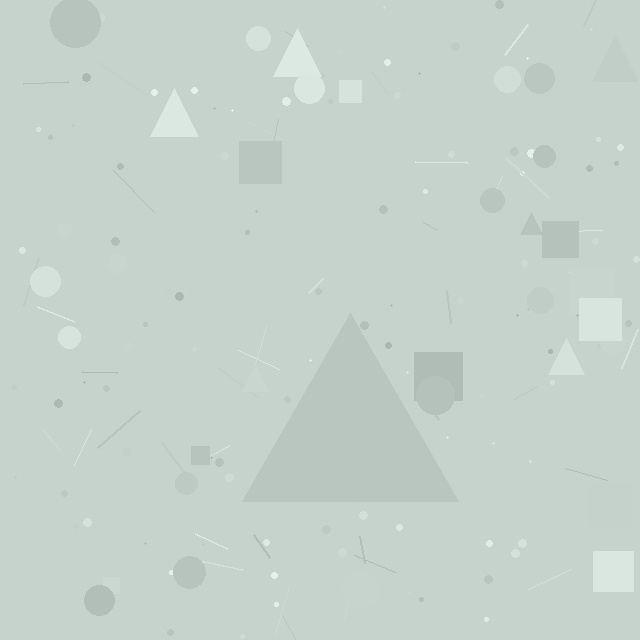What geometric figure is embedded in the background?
A triangle is embedded in the background.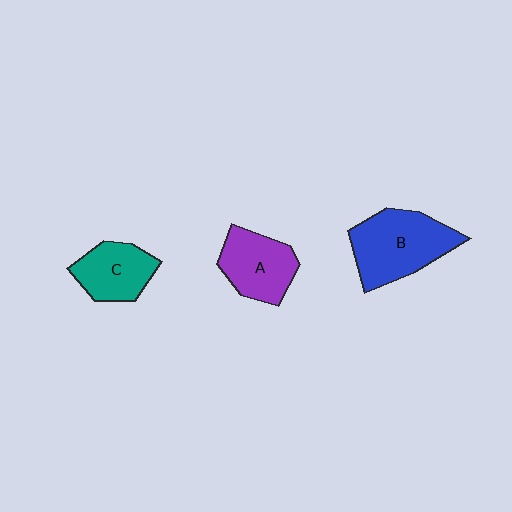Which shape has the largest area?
Shape B (blue).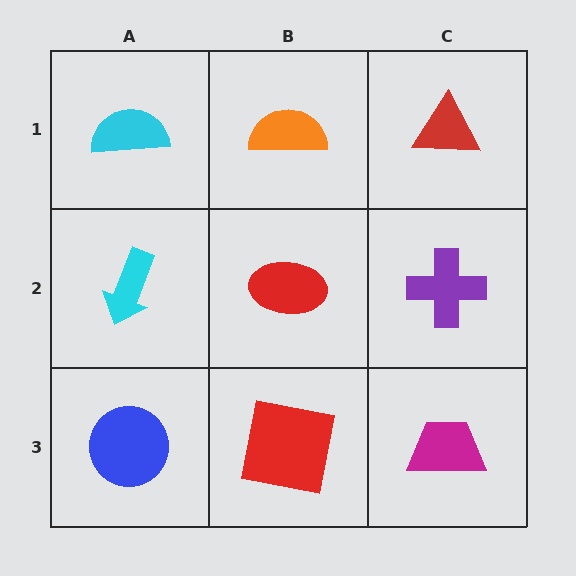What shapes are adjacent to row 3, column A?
A cyan arrow (row 2, column A), a red square (row 3, column B).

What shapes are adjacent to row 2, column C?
A red triangle (row 1, column C), a magenta trapezoid (row 3, column C), a red ellipse (row 2, column B).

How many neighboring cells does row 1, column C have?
2.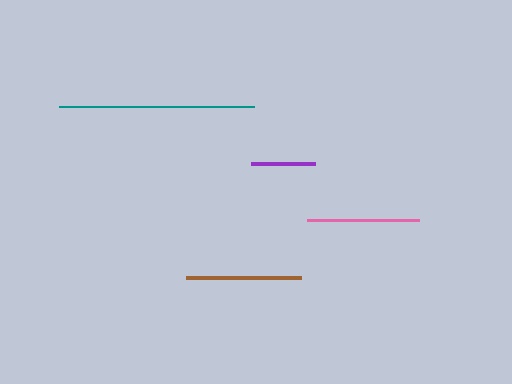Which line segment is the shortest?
The purple line is the shortest at approximately 64 pixels.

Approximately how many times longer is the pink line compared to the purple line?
The pink line is approximately 1.7 times the length of the purple line.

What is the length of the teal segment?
The teal segment is approximately 195 pixels long.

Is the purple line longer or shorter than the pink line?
The pink line is longer than the purple line.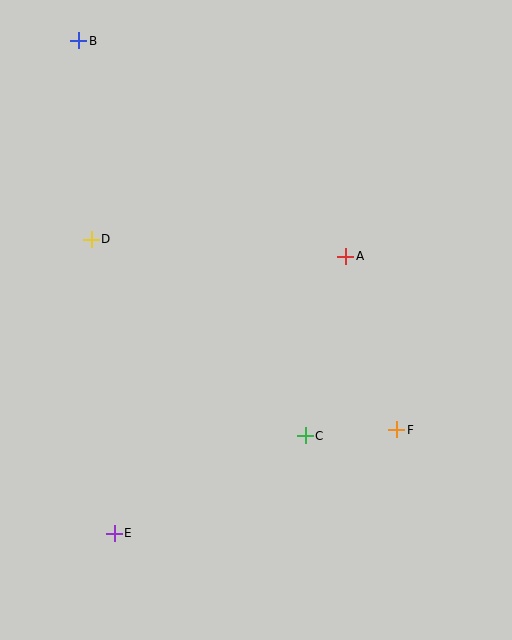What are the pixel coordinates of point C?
Point C is at (305, 436).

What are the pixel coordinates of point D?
Point D is at (91, 239).